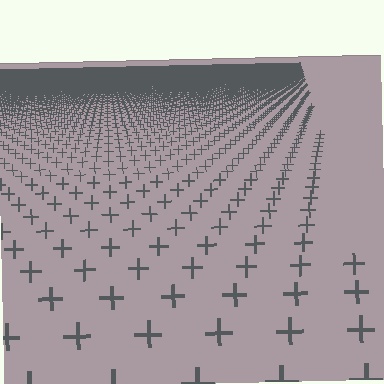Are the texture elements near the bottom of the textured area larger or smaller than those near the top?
Larger. Near the bottom, elements are closer to the viewer and appear at a bigger on-screen size.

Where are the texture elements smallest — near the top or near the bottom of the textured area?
Near the top.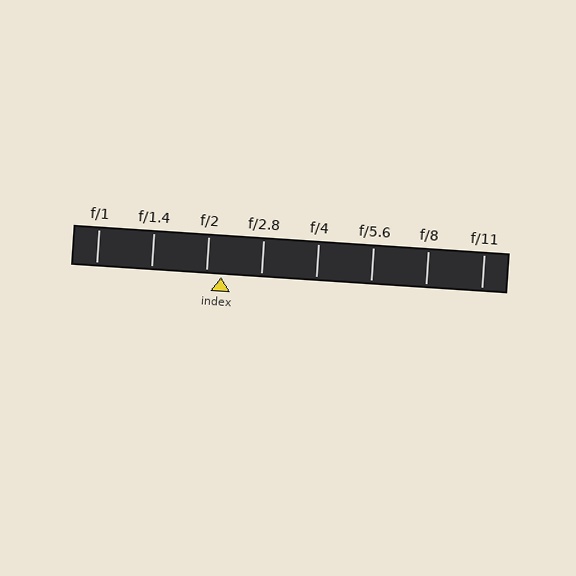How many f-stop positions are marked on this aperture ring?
There are 8 f-stop positions marked.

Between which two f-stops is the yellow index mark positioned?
The index mark is between f/2 and f/2.8.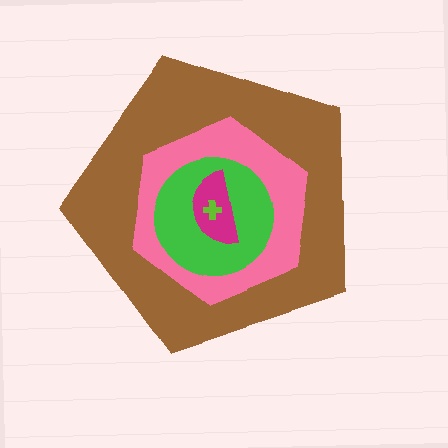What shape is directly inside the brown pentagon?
The pink hexagon.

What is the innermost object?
The lime cross.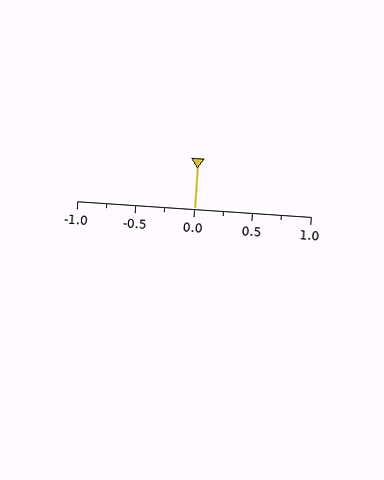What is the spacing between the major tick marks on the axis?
The major ticks are spaced 0.5 apart.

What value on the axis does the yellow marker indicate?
The marker indicates approximately 0.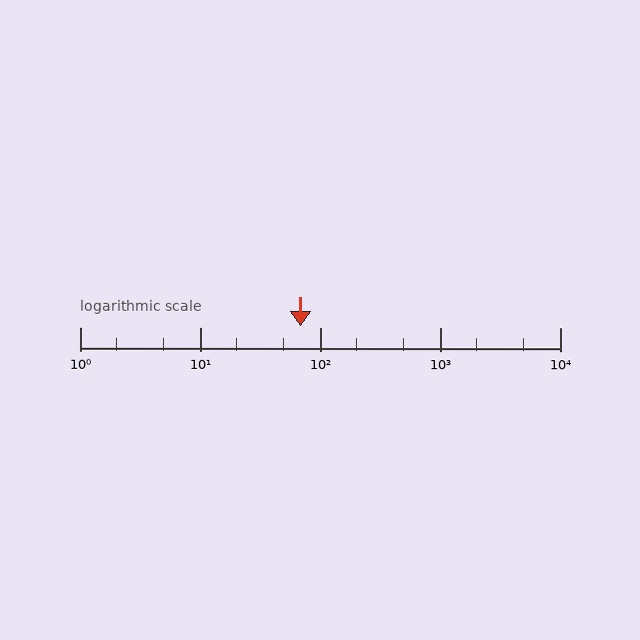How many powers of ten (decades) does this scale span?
The scale spans 4 decades, from 1 to 10000.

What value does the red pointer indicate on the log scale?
The pointer indicates approximately 69.